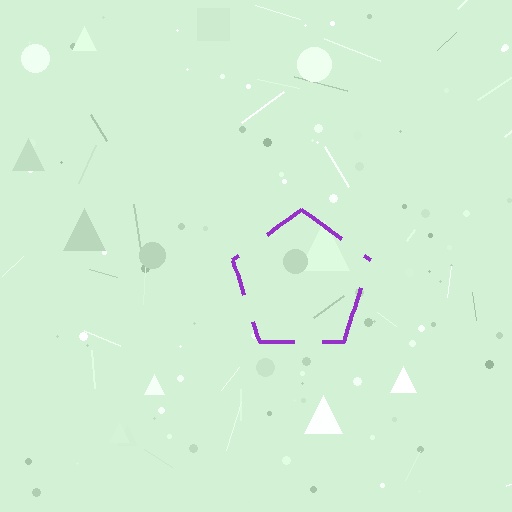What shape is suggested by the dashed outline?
The dashed outline suggests a pentagon.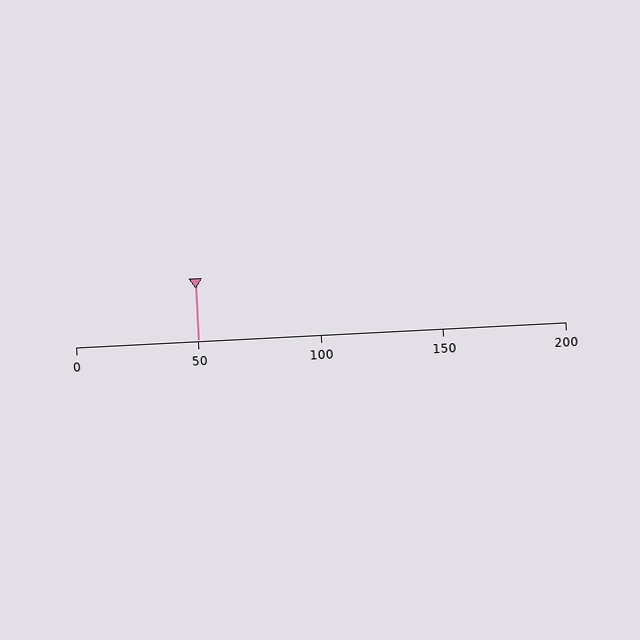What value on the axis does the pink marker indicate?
The marker indicates approximately 50.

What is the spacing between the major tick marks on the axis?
The major ticks are spaced 50 apart.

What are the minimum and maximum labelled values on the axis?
The axis runs from 0 to 200.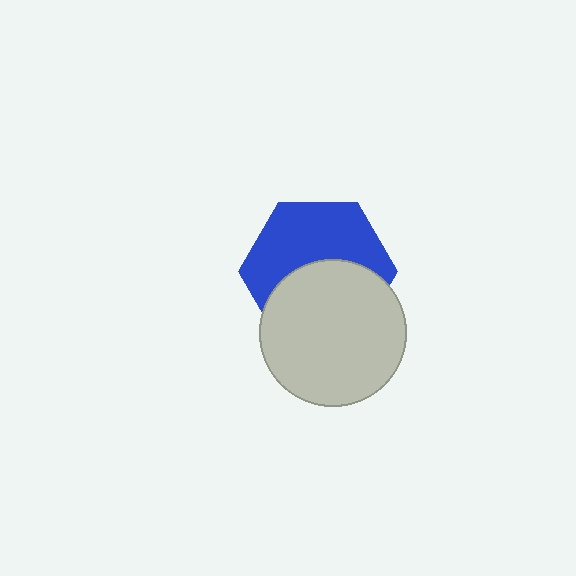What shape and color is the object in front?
The object in front is a light gray circle.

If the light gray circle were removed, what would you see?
You would see the complete blue hexagon.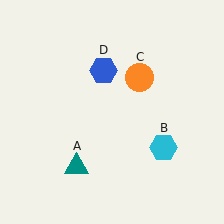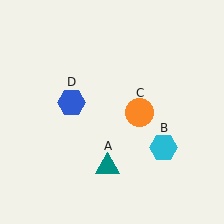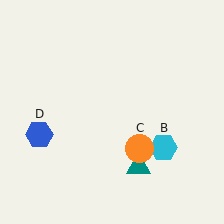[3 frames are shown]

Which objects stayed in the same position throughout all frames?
Cyan hexagon (object B) remained stationary.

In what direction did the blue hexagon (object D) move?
The blue hexagon (object D) moved down and to the left.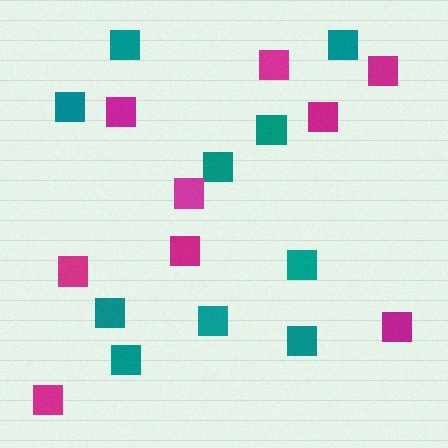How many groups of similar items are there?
There are 2 groups: one group of teal squares (10) and one group of magenta squares (9).